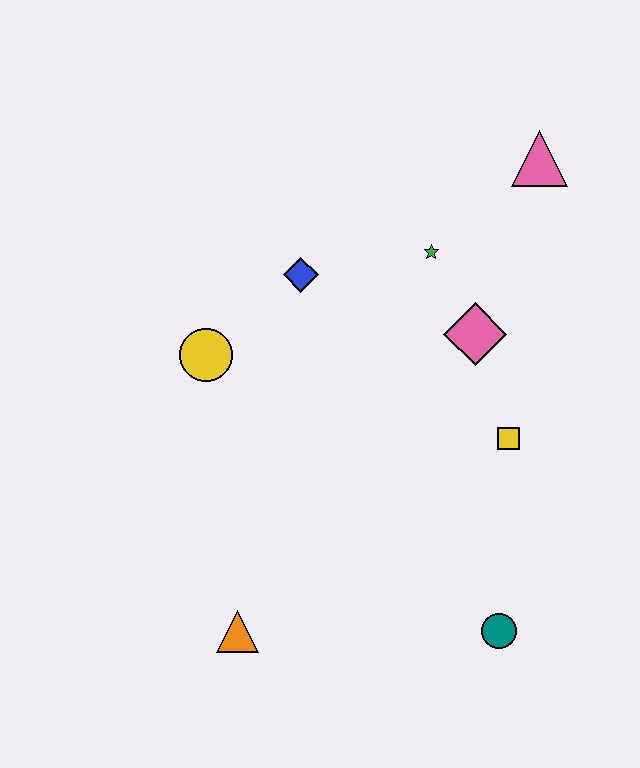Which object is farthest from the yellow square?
The orange triangle is farthest from the yellow square.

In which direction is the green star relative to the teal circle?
The green star is above the teal circle.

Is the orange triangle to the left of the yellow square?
Yes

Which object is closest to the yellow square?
The pink diamond is closest to the yellow square.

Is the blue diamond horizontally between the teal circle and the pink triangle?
No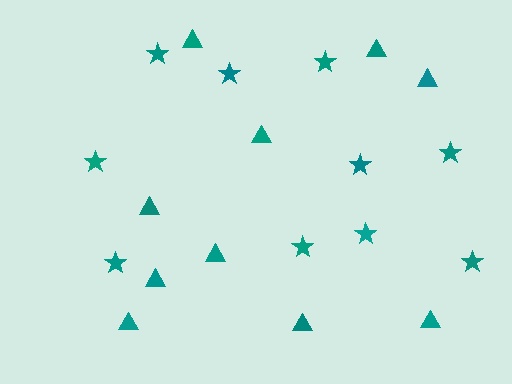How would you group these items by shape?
There are 2 groups: one group of triangles (10) and one group of stars (10).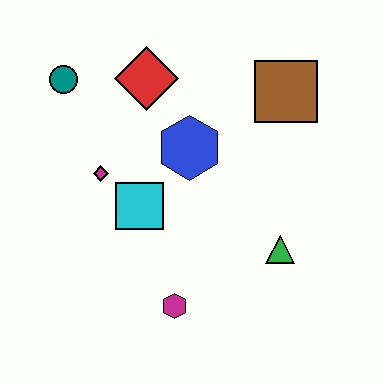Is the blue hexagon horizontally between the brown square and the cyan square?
Yes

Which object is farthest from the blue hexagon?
The magenta hexagon is farthest from the blue hexagon.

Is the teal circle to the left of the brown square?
Yes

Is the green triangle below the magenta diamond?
Yes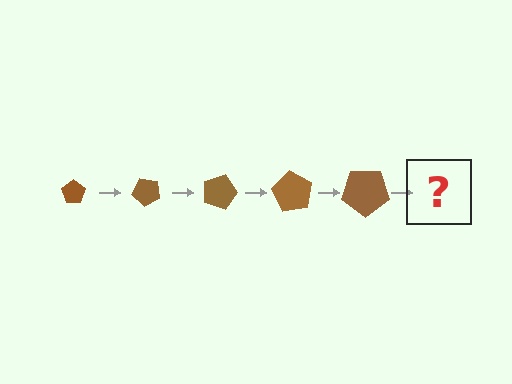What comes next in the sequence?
The next element should be a pentagon, larger than the previous one and rotated 225 degrees from the start.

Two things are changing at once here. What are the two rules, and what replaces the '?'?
The two rules are that the pentagon grows larger each step and it rotates 45 degrees each step. The '?' should be a pentagon, larger than the previous one and rotated 225 degrees from the start.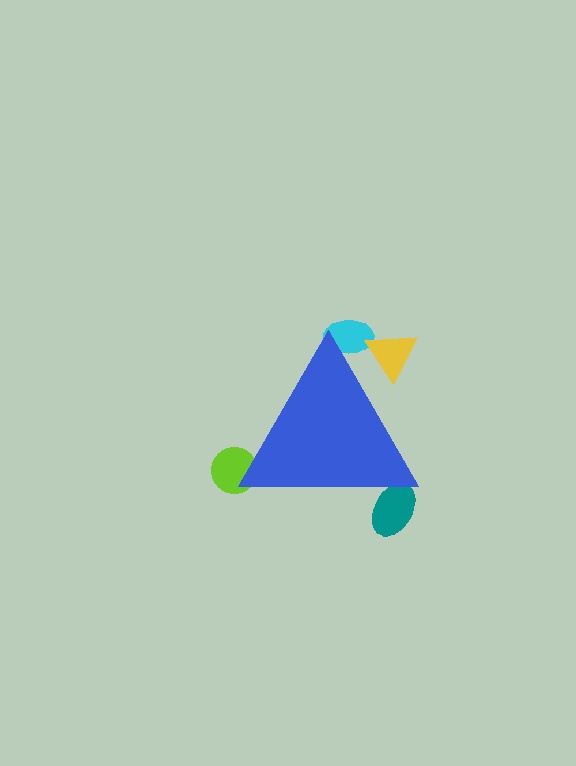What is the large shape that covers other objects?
A blue triangle.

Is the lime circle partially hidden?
Yes, the lime circle is partially hidden behind the blue triangle.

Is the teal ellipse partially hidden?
Yes, the teal ellipse is partially hidden behind the blue triangle.